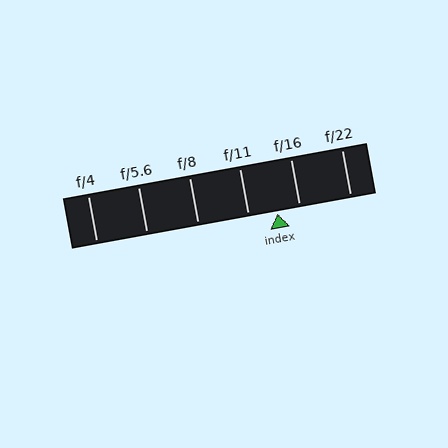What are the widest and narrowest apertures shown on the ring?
The widest aperture shown is f/4 and the narrowest is f/22.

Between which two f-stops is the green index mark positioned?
The index mark is between f/11 and f/16.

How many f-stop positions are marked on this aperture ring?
There are 6 f-stop positions marked.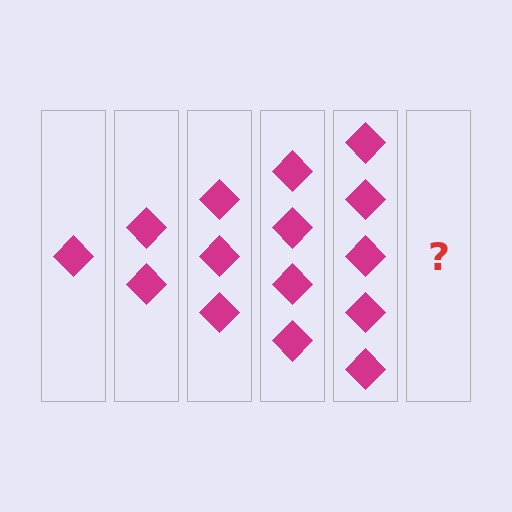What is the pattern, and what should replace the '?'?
The pattern is that each step adds one more diamond. The '?' should be 6 diamonds.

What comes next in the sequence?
The next element should be 6 diamonds.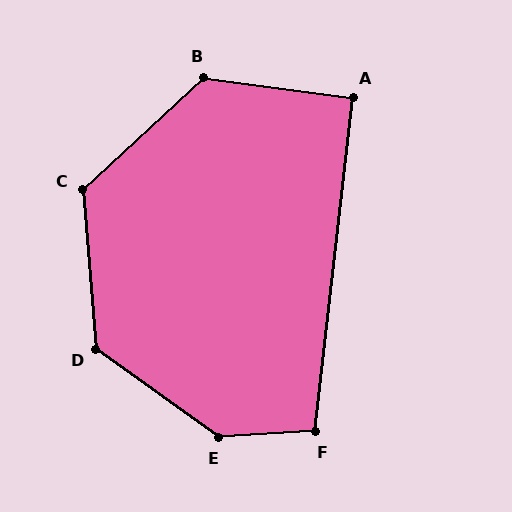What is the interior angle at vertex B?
Approximately 130 degrees (obtuse).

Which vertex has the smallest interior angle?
A, at approximately 91 degrees.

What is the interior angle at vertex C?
Approximately 128 degrees (obtuse).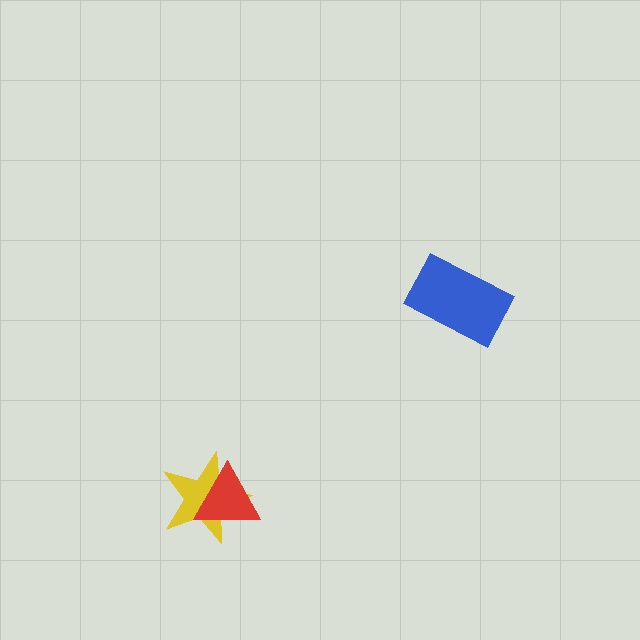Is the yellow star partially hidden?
Yes, it is partially covered by another shape.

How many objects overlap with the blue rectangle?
0 objects overlap with the blue rectangle.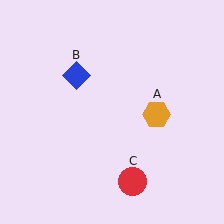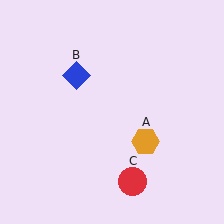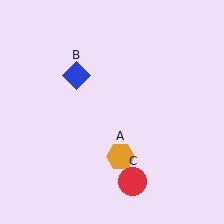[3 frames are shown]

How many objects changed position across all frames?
1 object changed position: orange hexagon (object A).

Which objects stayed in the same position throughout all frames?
Blue diamond (object B) and red circle (object C) remained stationary.